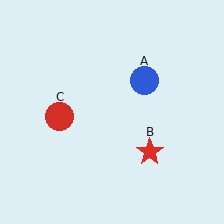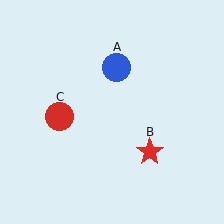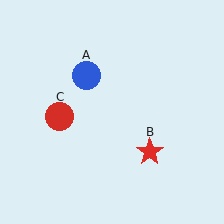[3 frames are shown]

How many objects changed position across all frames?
1 object changed position: blue circle (object A).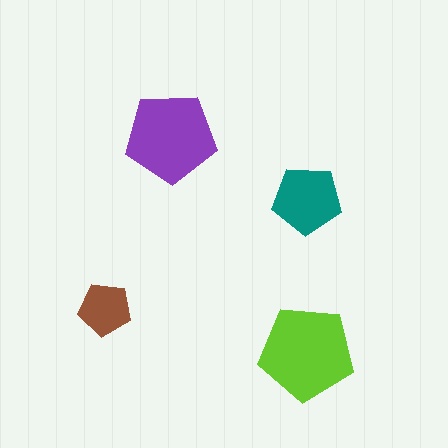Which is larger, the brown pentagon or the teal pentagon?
The teal one.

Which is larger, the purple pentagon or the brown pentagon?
The purple one.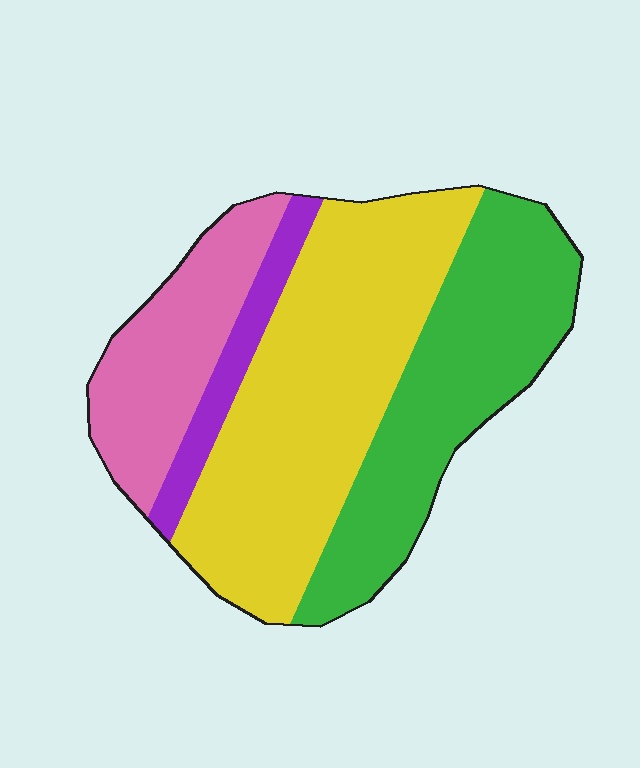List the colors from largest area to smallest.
From largest to smallest: yellow, green, pink, purple.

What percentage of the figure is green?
Green takes up about one third (1/3) of the figure.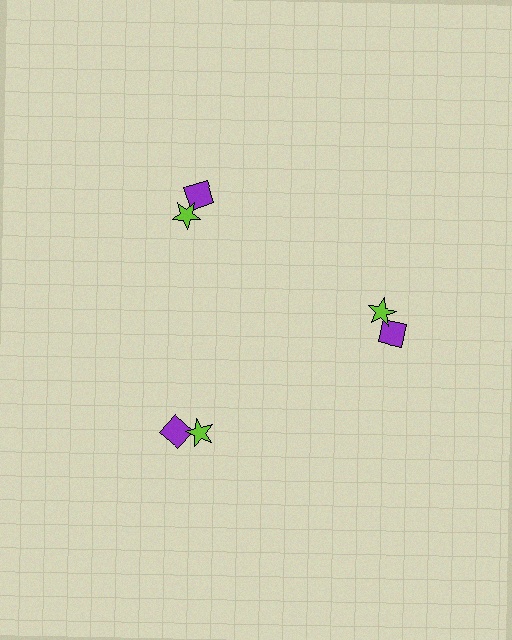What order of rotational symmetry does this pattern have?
This pattern has 3-fold rotational symmetry.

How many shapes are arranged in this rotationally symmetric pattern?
There are 6 shapes, arranged in 3 groups of 2.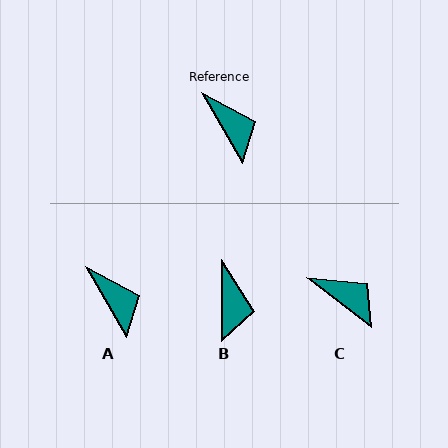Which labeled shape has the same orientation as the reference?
A.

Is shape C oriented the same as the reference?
No, it is off by about 23 degrees.